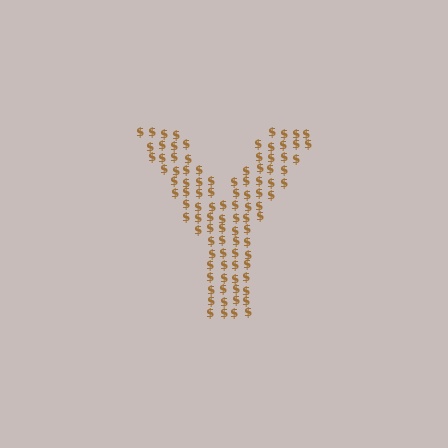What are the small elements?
The small elements are dollar signs.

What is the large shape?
The large shape is the letter Y.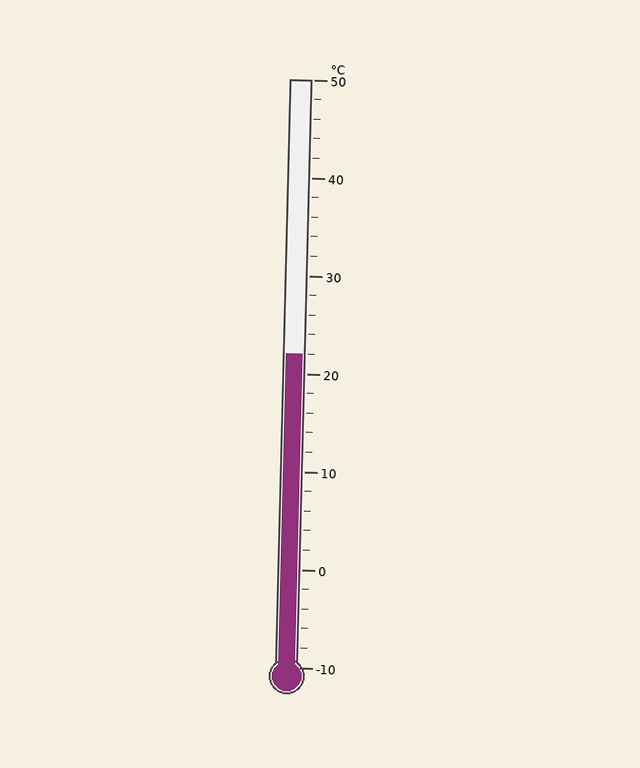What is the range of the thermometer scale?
The thermometer scale ranges from -10°C to 50°C.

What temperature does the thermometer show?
The thermometer shows approximately 22°C.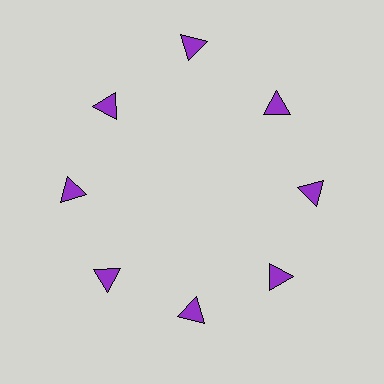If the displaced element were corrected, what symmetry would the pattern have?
It would have 8-fold rotational symmetry — the pattern would map onto itself every 45 degrees.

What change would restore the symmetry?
The symmetry would be restored by moving it inward, back onto the ring so that all 8 triangles sit at equal angles and equal distance from the center.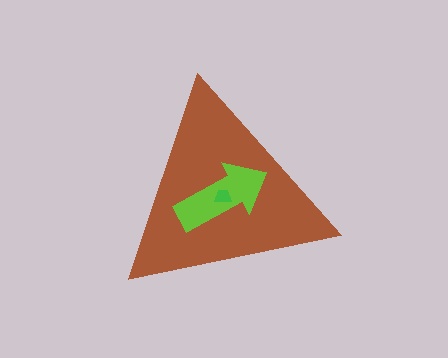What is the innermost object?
The green trapezoid.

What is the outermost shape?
The brown triangle.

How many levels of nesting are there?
3.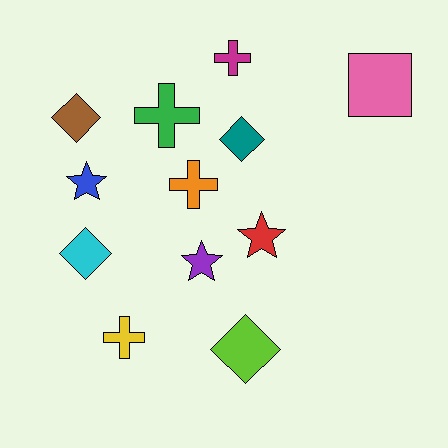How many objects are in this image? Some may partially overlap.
There are 12 objects.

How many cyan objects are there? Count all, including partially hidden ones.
There is 1 cyan object.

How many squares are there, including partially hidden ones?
There is 1 square.